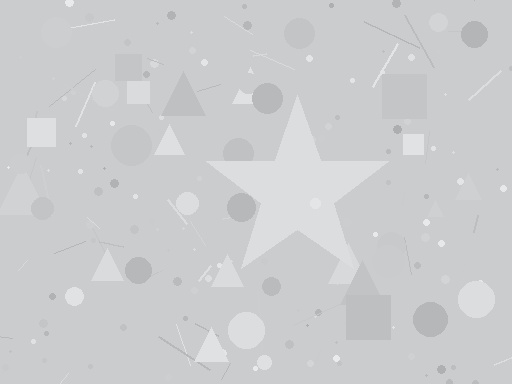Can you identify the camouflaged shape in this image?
The camouflaged shape is a star.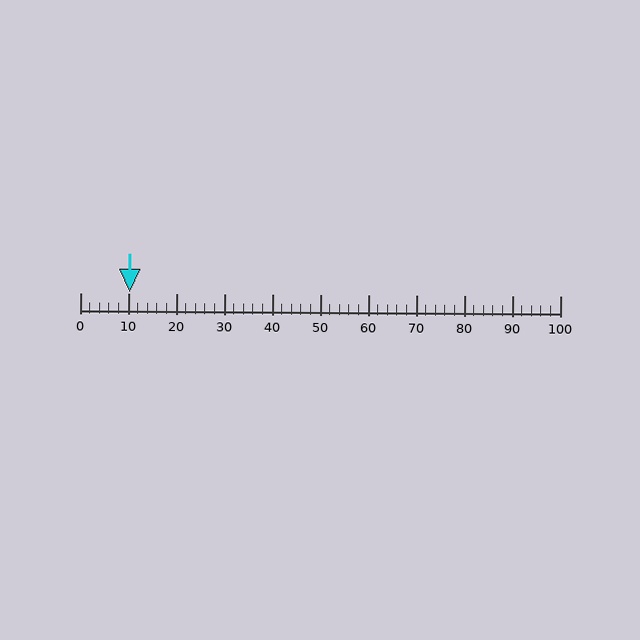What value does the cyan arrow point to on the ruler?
The cyan arrow points to approximately 10.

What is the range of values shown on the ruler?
The ruler shows values from 0 to 100.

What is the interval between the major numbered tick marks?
The major tick marks are spaced 10 units apart.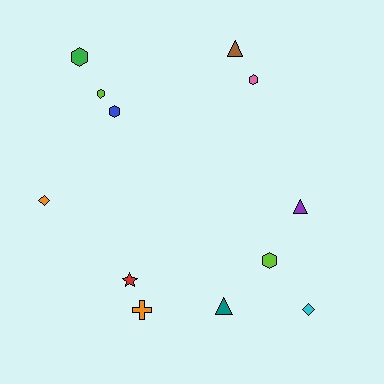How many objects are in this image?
There are 12 objects.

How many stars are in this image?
There is 1 star.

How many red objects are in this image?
There is 1 red object.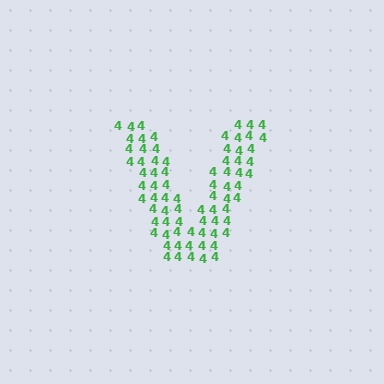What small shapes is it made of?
It is made of small digit 4's.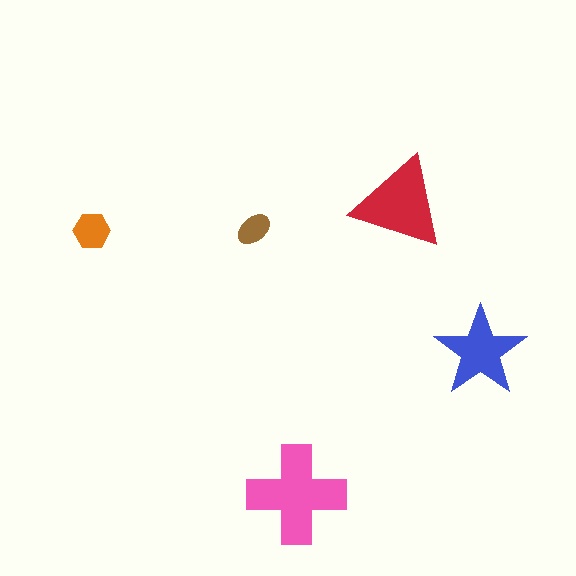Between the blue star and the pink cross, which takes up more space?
The pink cross.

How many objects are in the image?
There are 5 objects in the image.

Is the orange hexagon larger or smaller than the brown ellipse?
Larger.